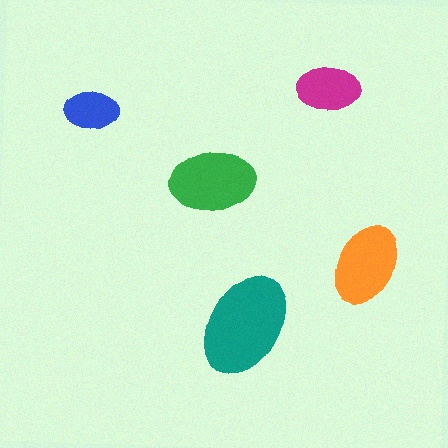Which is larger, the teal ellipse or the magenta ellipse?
The teal one.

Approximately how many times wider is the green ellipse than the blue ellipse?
About 1.5 times wider.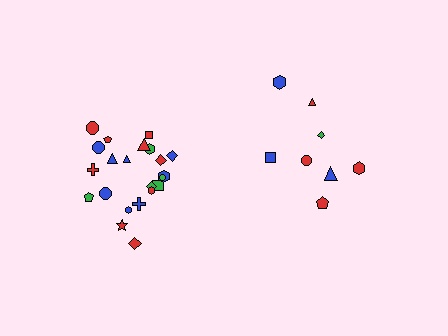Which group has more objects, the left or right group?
The left group.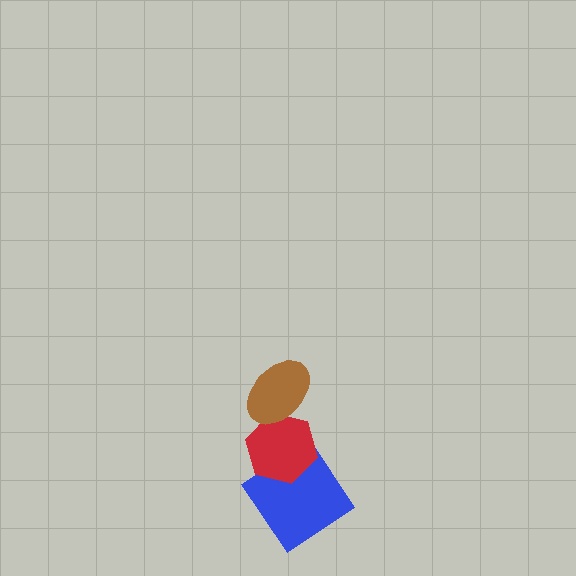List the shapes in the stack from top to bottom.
From top to bottom: the brown ellipse, the red hexagon, the blue diamond.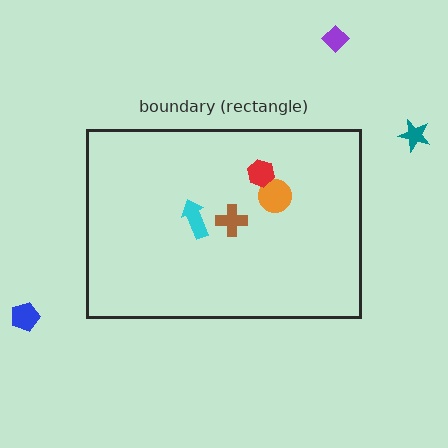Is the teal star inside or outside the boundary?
Outside.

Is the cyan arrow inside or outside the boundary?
Inside.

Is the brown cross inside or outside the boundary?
Inside.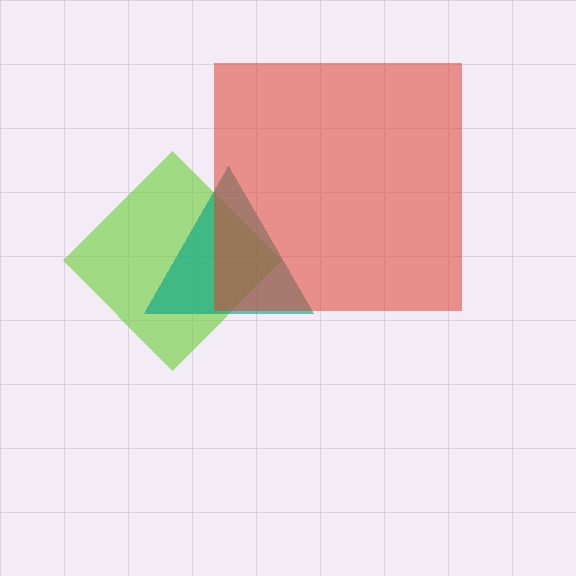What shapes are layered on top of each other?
The layered shapes are: a lime diamond, a teal triangle, a red square.